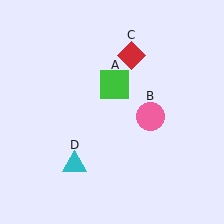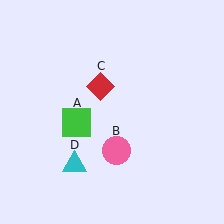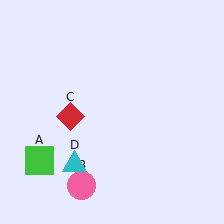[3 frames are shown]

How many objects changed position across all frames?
3 objects changed position: green square (object A), pink circle (object B), red diamond (object C).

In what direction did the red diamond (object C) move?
The red diamond (object C) moved down and to the left.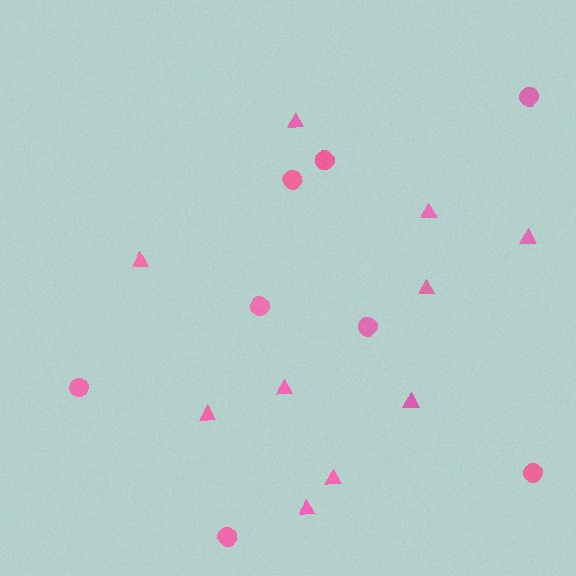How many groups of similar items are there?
There are 2 groups: one group of circles (8) and one group of triangles (10).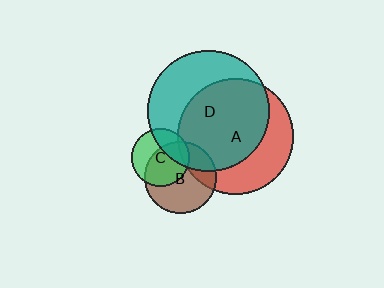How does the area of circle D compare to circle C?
Approximately 4.4 times.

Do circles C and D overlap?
Yes.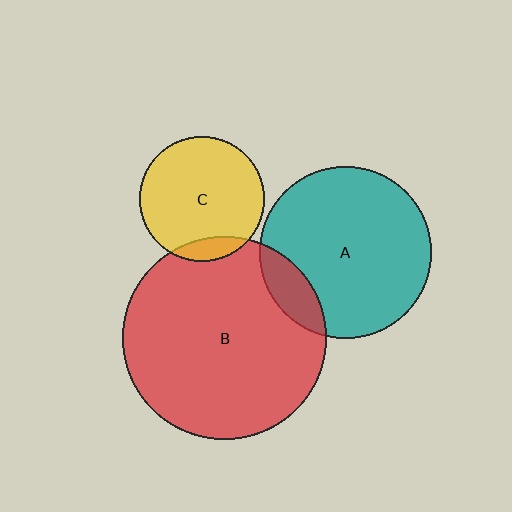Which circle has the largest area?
Circle B (red).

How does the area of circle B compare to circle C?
Approximately 2.7 times.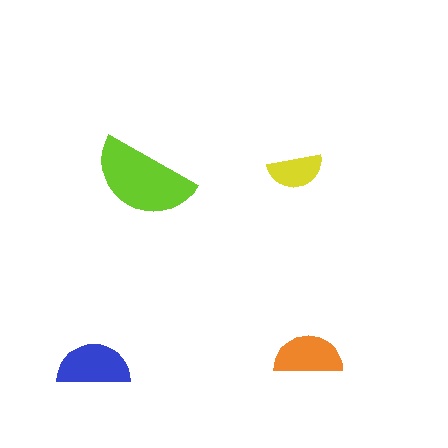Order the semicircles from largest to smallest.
the lime one, the blue one, the orange one, the yellow one.